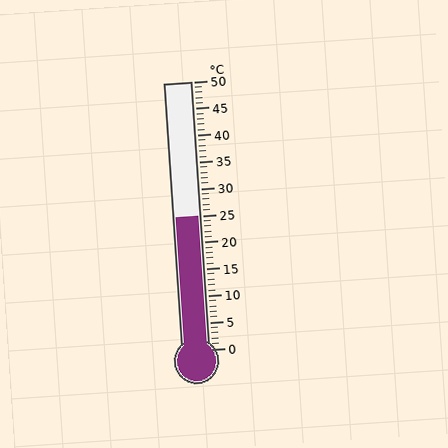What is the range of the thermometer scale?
The thermometer scale ranges from 0°C to 50°C.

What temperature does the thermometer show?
The thermometer shows approximately 25°C.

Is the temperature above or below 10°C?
The temperature is above 10°C.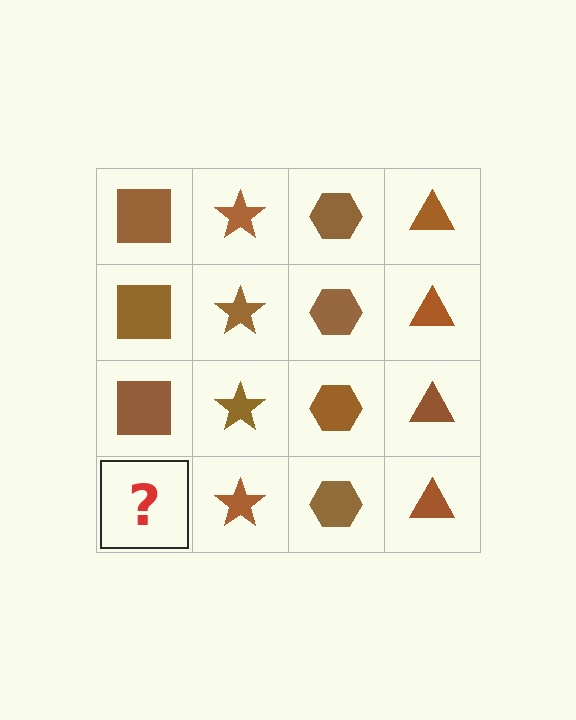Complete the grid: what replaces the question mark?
The question mark should be replaced with a brown square.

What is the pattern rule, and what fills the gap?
The rule is that each column has a consistent shape. The gap should be filled with a brown square.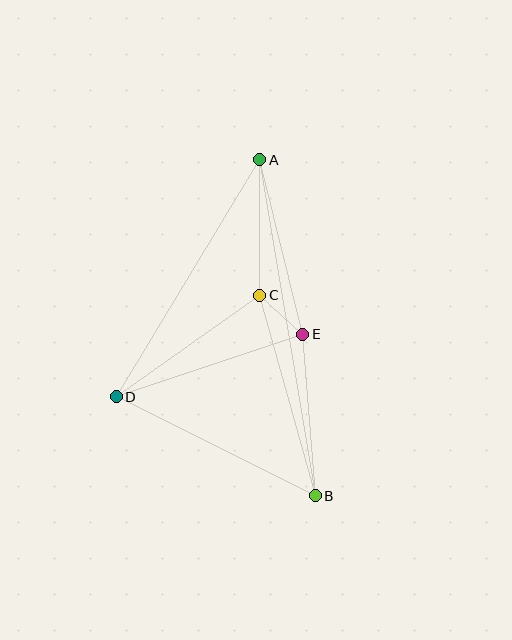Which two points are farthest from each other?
Points A and B are farthest from each other.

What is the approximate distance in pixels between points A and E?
The distance between A and E is approximately 180 pixels.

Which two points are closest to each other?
Points C and E are closest to each other.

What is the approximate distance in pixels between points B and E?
The distance between B and E is approximately 162 pixels.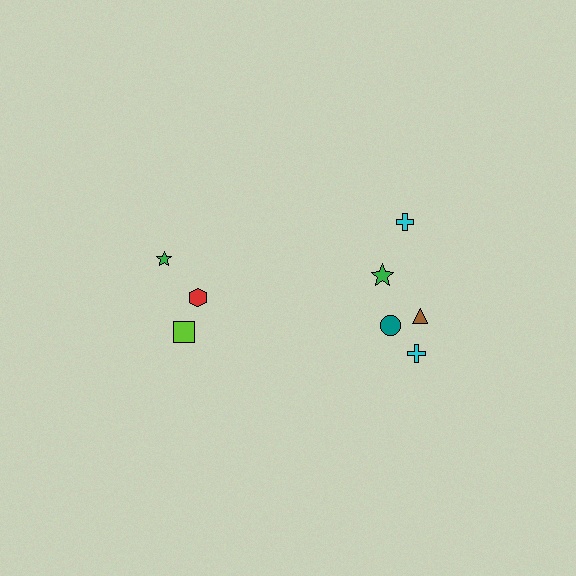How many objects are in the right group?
There are 5 objects.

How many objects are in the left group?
There are 3 objects.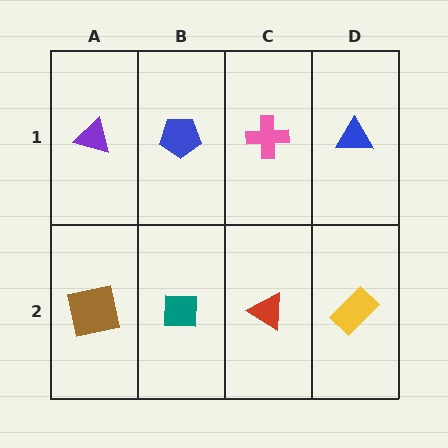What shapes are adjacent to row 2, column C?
A pink cross (row 1, column C), a teal square (row 2, column B), a yellow rectangle (row 2, column D).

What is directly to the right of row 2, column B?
A red triangle.